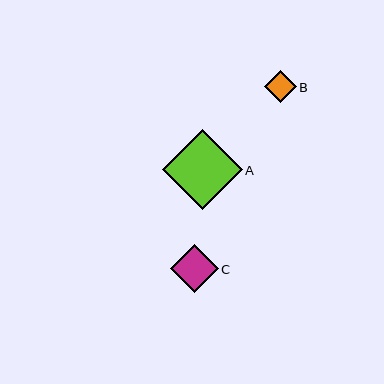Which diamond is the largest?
Diamond A is the largest with a size of approximately 80 pixels.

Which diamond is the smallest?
Diamond B is the smallest with a size of approximately 32 pixels.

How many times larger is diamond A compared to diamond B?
Diamond A is approximately 2.5 times the size of diamond B.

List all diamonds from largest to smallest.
From largest to smallest: A, C, B.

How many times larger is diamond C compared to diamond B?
Diamond C is approximately 1.5 times the size of diamond B.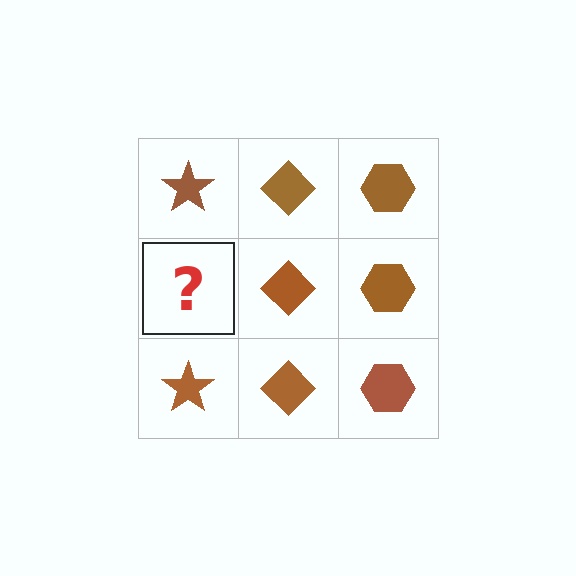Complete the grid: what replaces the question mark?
The question mark should be replaced with a brown star.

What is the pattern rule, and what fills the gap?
The rule is that each column has a consistent shape. The gap should be filled with a brown star.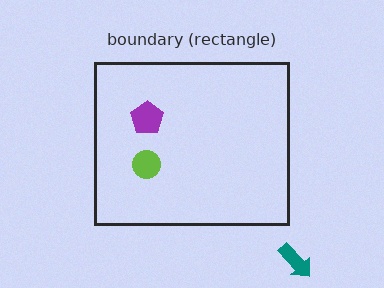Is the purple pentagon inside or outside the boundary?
Inside.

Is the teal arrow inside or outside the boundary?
Outside.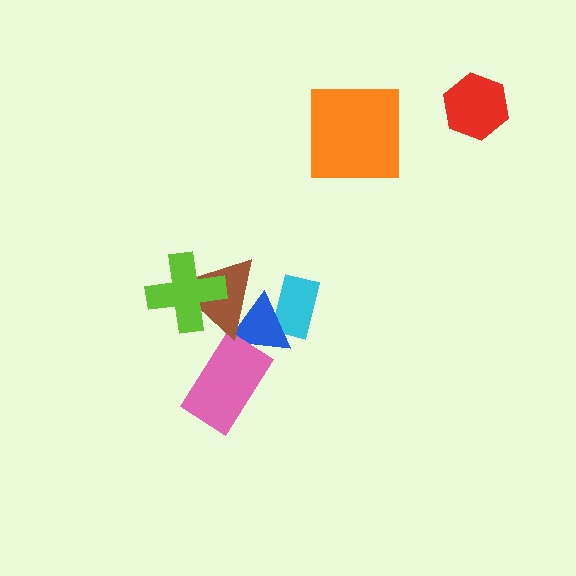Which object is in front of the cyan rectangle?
The blue triangle is in front of the cyan rectangle.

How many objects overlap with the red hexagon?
0 objects overlap with the red hexagon.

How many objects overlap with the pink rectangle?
1 object overlaps with the pink rectangle.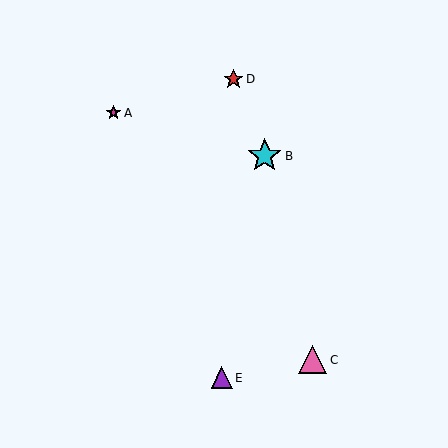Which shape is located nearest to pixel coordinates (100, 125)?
The magenta star (labeled A) at (113, 113) is nearest to that location.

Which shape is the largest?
The cyan star (labeled B) is the largest.